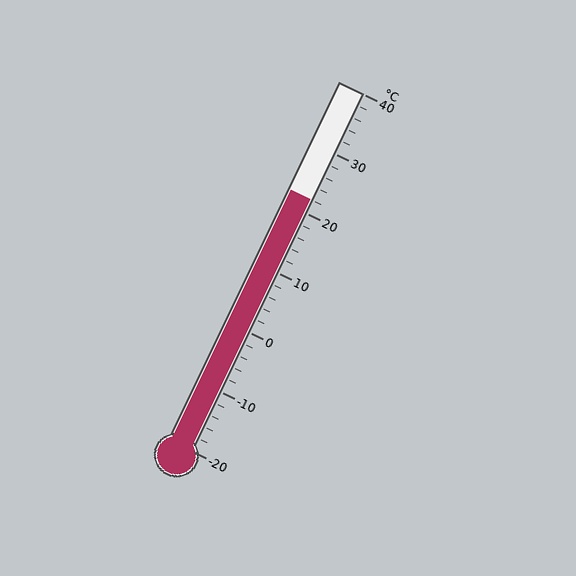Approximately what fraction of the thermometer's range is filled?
The thermometer is filled to approximately 70% of its range.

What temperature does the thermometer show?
The thermometer shows approximately 22°C.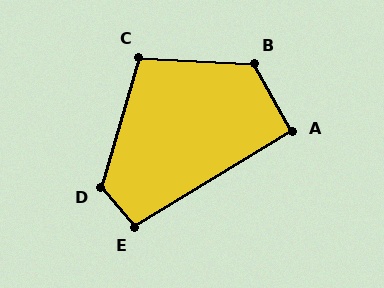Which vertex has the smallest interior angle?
A, at approximately 92 degrees.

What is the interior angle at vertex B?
Approximately 122 degrees (obtuse).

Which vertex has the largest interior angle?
D, at approximately 123 degrees.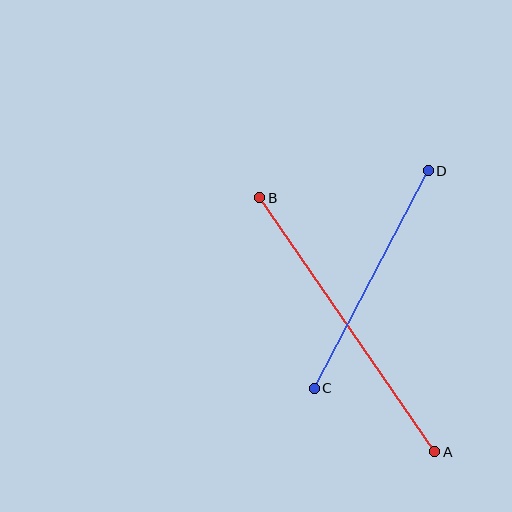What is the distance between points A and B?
The distance is approximately 309 pixels.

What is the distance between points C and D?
The distance is approximately 245 pixels.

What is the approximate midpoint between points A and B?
The midpoint is at approximately (347, 325) pixels.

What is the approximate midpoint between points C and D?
The midpoint is at approximately (371, 279) pixels.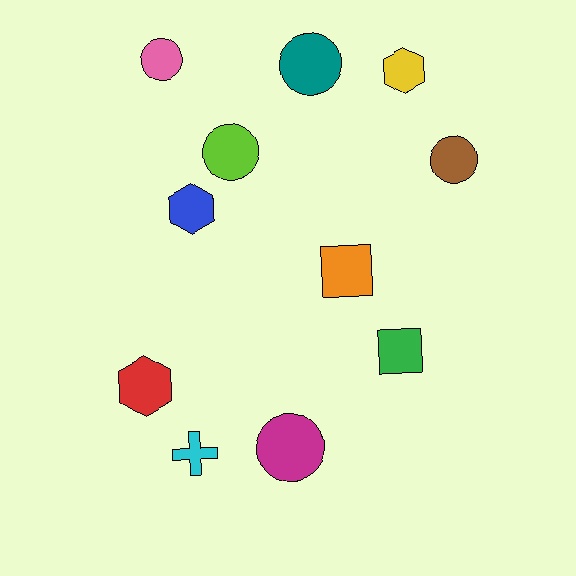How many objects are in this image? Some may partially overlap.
There are 11 objects.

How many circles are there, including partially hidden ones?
There are 5 circles.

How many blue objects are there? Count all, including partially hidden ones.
There is 1 blue object.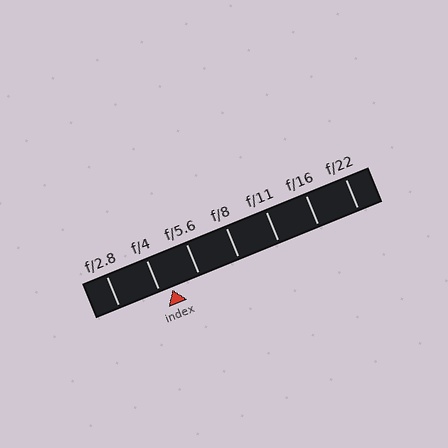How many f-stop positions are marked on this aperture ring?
There are 7 f-stop positions marked.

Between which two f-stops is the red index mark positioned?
The index mark is between f/4 and f/5.6.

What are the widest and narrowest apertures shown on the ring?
The widest aperture shown is f/2.8 and the narrowest is f/22.